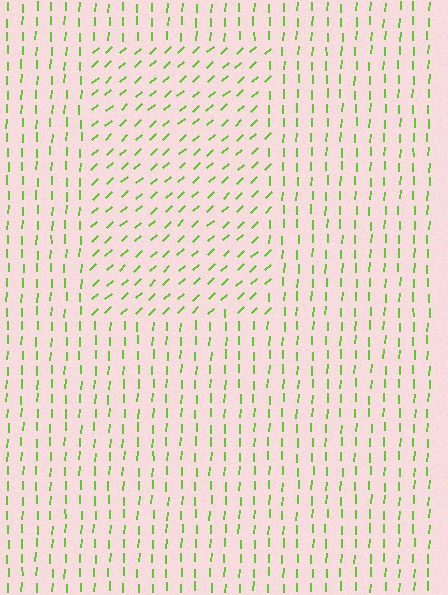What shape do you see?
I see a rectangle.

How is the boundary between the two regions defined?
The boundary is defined purely by a change in line orientation (approximately 45 degrees difference). All lines are the same color and thickness.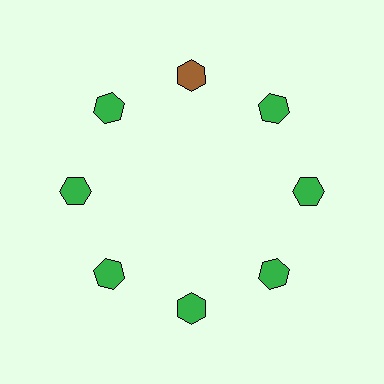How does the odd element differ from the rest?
It has a different color: brown instead of green.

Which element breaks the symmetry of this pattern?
The brown hexagon at roughly the 12 o'clock position breaks the symmetry. All other shapes are green hexagons.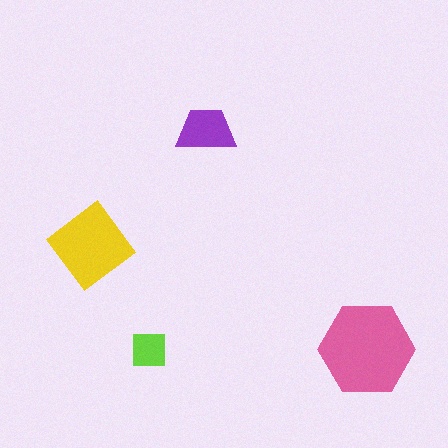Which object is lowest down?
The lime square is bottommost.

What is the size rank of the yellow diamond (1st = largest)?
2nd.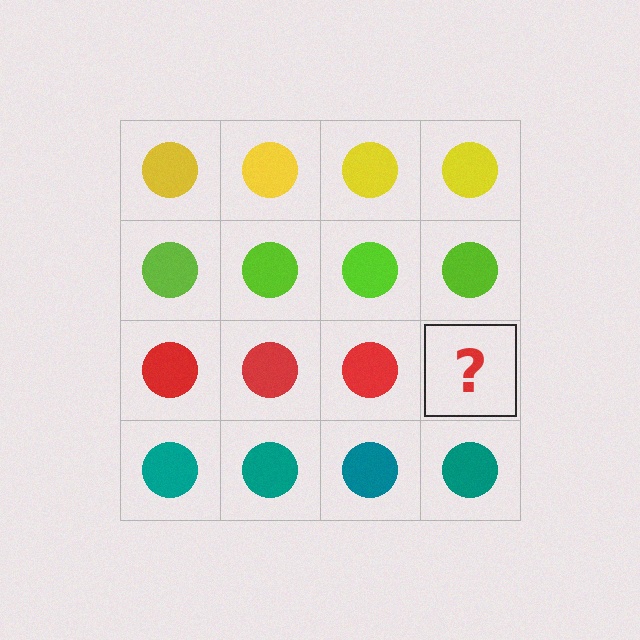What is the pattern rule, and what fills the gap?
The rule is that each row has a consistent color. The gap should be filled with a red circle.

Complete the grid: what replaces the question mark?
The question mark should be replaced with a red circle.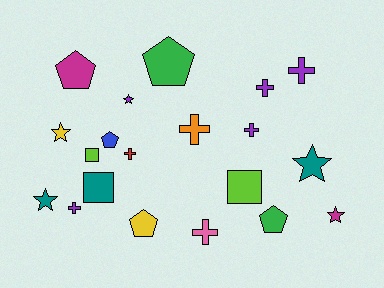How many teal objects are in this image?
There are 3 teal objects.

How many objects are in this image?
There are 20 objects.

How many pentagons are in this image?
There are 5 pentagons.